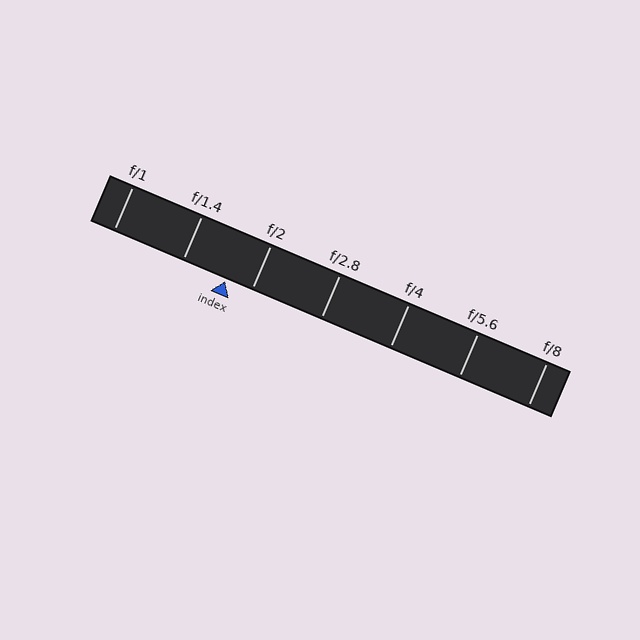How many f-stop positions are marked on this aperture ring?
There are 7 f-stop positions marked.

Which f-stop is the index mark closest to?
The index mark is closest to f/2.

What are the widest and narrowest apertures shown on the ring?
The widest aperture shown is f/1 and the narrowest is f/8.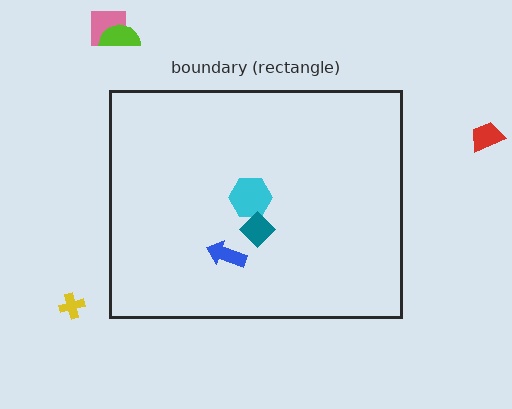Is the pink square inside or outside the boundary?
Outside.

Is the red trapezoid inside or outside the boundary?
Outside.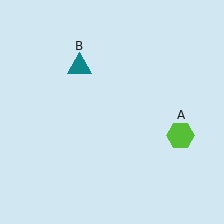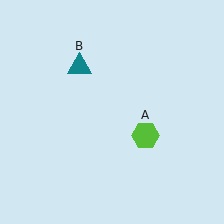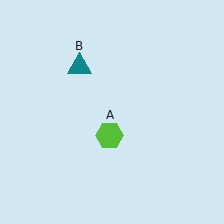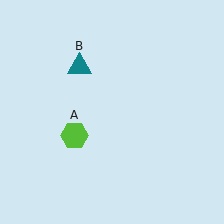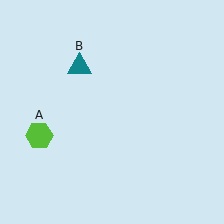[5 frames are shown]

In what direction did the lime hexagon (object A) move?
The lime hexagon (object A) moved left.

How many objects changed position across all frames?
1 object changed position: lime hexagon (object A).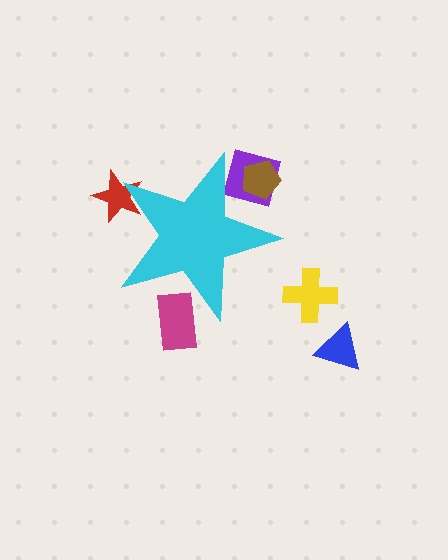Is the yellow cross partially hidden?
No, the yellow cross is fully visible.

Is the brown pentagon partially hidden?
Yes, the brown pentagon is partially hidden behind the cyan star.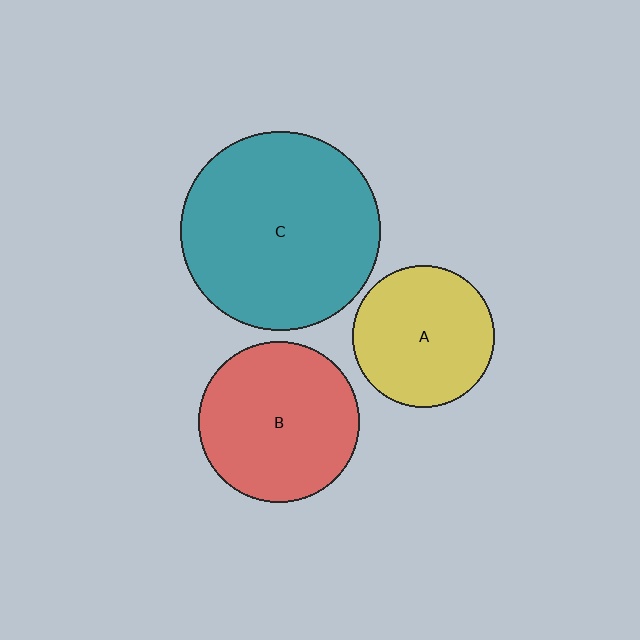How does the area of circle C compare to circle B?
Approximately 1.5 times.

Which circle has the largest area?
Circle C (teal).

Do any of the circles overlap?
No, none of the circles overlap.